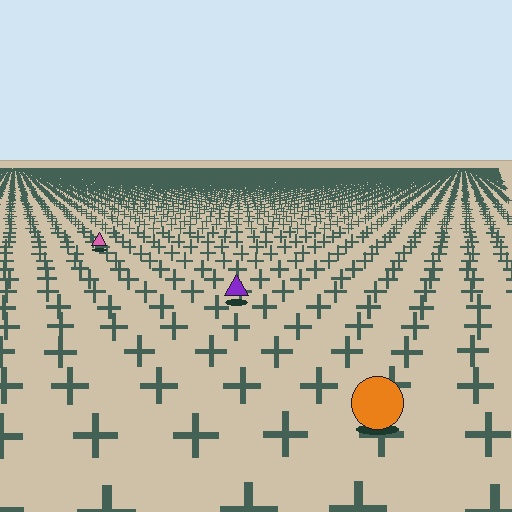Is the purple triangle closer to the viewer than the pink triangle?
Yes. The purple triangle is closer — you can tell from the texture gradient: the ground texture is coarser near it.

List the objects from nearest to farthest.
From nearest to farthest: the orange circle, the purple triangle, the pink triangle.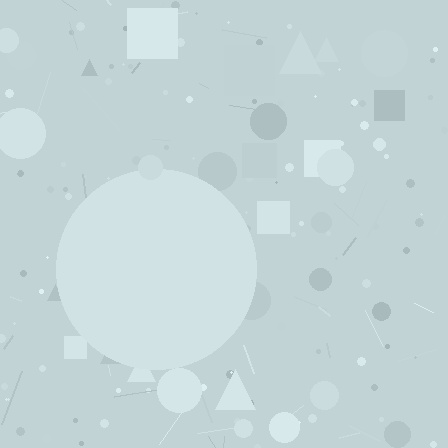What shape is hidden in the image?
A circle is hidden in the image.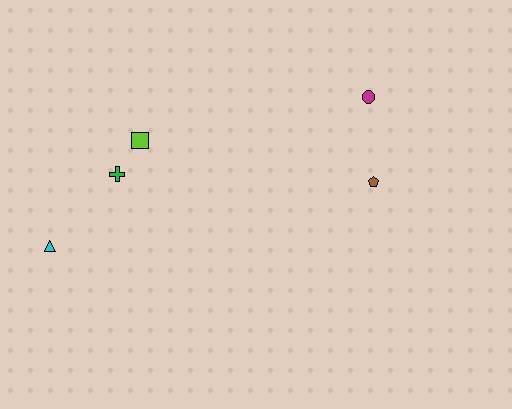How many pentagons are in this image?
There is 1 pentagon.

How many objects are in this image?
There are 5 objects.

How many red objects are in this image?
There are no red objects.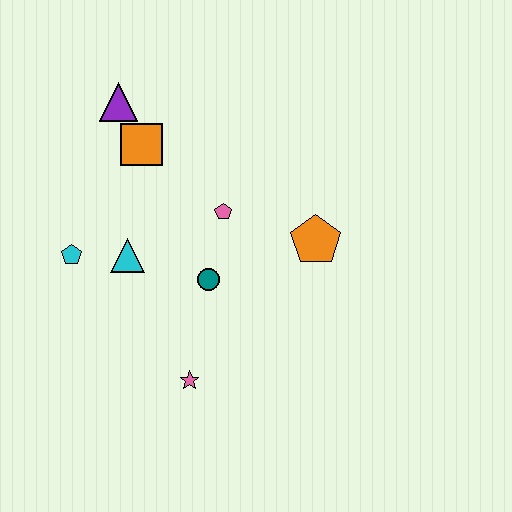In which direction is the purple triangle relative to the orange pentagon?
The purple triangle is to the left of the orange pentagon.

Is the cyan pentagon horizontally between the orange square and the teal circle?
No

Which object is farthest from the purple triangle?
The pink star is farthest from the purple triangle.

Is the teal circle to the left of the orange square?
No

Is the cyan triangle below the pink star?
No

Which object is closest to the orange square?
The purple triangle is closest to the orange square.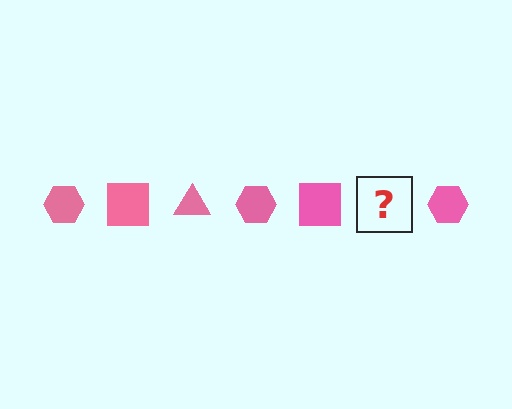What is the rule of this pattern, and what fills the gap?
The rule is that the pattern cycles through hexagon, square, triangle shapes in pink. The gap should be filled with a pink triangle.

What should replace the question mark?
The question mark should be replaced with a pink triangle.